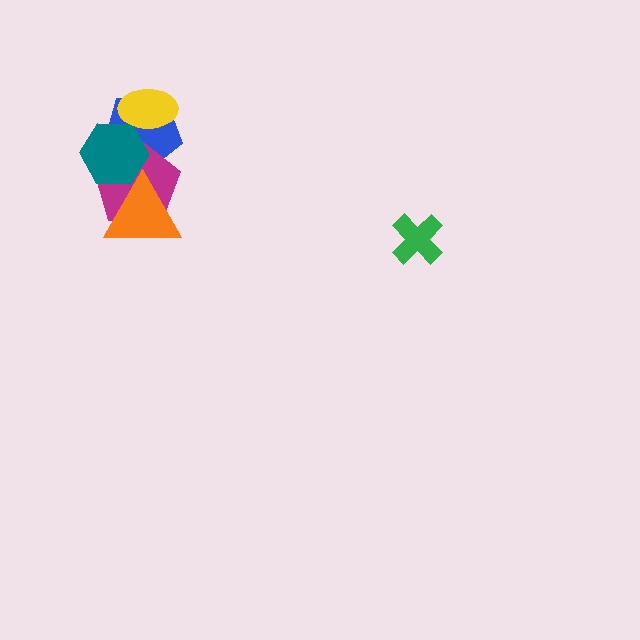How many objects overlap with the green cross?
0 objects overlap with the green cross.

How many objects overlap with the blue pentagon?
3 objects overlap with the blue pentagon.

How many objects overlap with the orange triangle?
2 objects overlap with the orange triangle.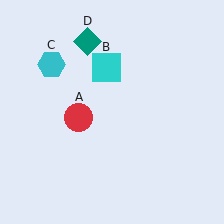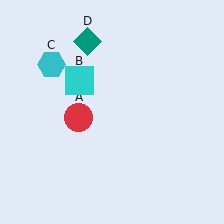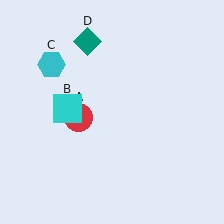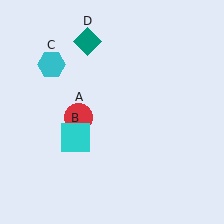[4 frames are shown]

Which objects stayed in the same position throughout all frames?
Red circle (object A) and cyan hexagon (object C) and teal diamond (object D) remained stationary.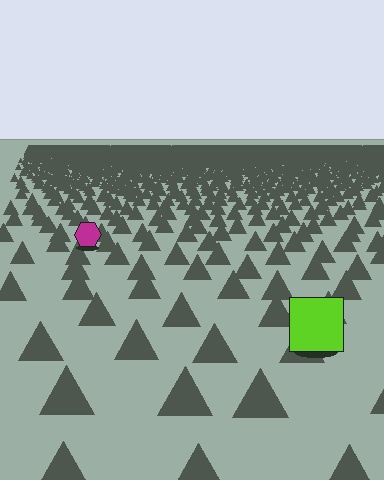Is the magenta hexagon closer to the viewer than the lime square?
No. The lime square is closer — you can tell from the texture gradient: the ground texture is coarser near it.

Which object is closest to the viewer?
The lime square is closest. The texture marks near it are larger and more spread out.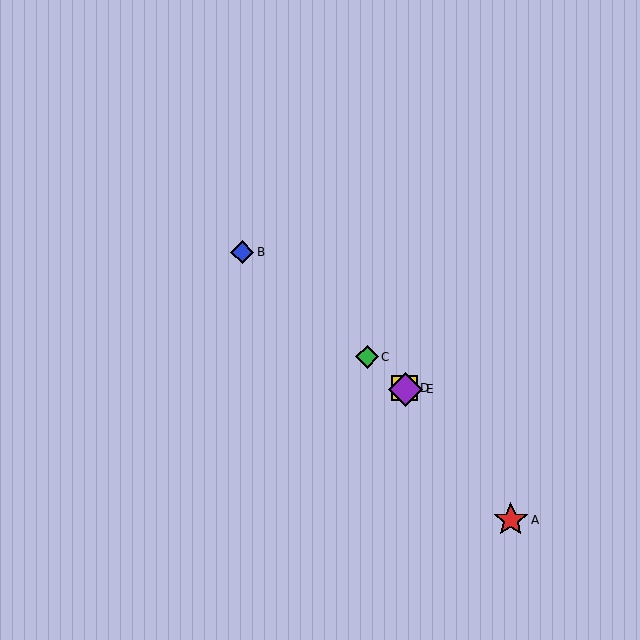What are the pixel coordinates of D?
Object D is at (404, 388).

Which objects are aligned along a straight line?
Objects B, C, D, E are aligned along a straight line.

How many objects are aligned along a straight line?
4 objects (B, C, D, E) are aligned along a straight line.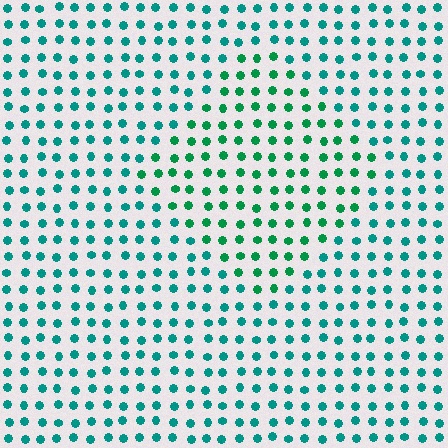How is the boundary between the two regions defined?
The boundary is defined purely by a slight shift in hue (about 27 degrees). Spacing, size, and orientation are identical on both sides.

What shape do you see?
I see a diamond.